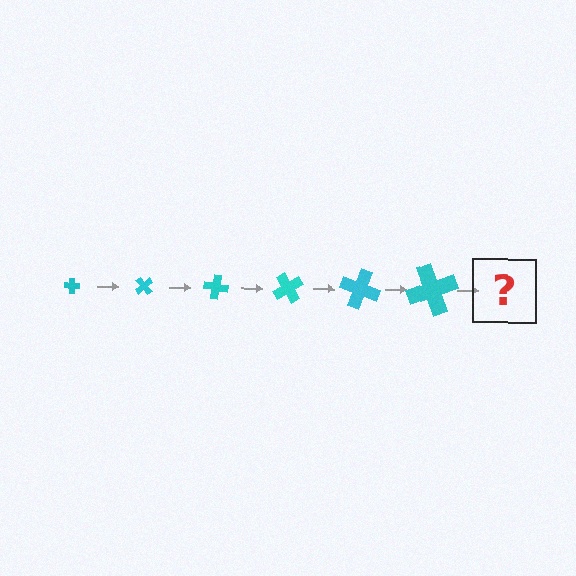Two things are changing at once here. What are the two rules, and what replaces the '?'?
The two rules are that the cross grows larger each step and it rotates 50 degrees each step. The '?' should be a cross, larger than the previous one and rotated 300 degrees from the start.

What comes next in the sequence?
The next element should be a cross, larger than the previous one and rotated 300 degrees from the start.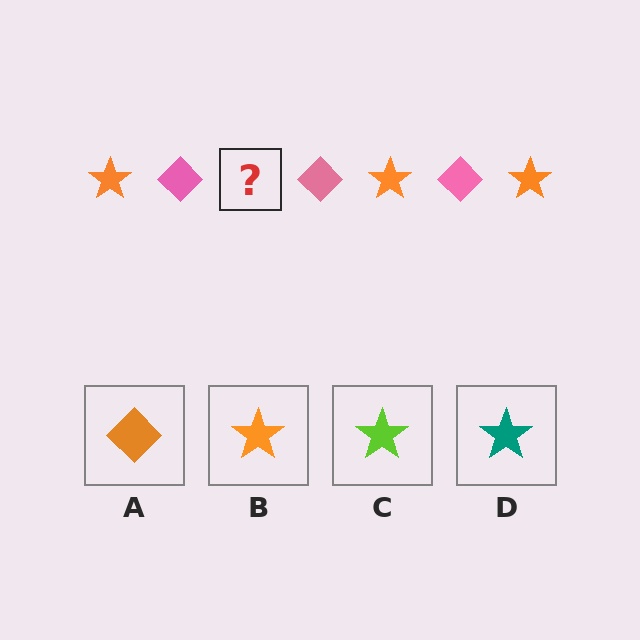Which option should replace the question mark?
Option B.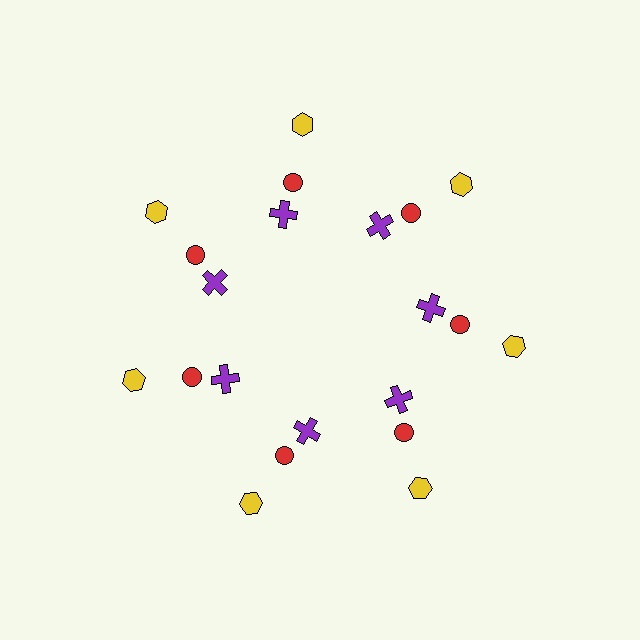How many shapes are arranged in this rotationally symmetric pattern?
There are 21 shapes, arranged in 7 groups of 3.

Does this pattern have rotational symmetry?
Yes, this pattern has 7-fold rotational symmetry. It looks the same after rotating 51 degrees around the center.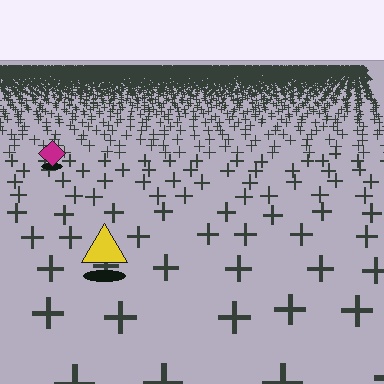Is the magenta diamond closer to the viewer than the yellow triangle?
No. The yellow triangle is closer — you can tell from the texture gradient: the ground texture is coarser near it.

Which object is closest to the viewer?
The yellow triangle is closest. The texture marks near it are larger and more spread out.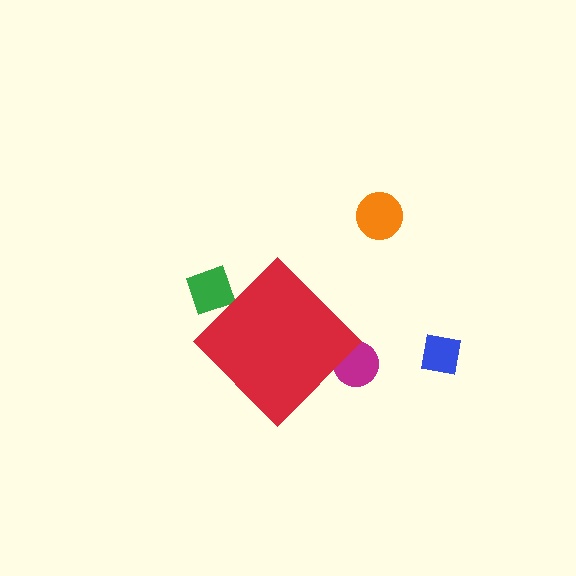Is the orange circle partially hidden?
No, the orange circle is fully visible.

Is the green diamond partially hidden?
Yes, the green diamond is partially hidden behind the red diamond.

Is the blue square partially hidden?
No, the blue square is fully visible.